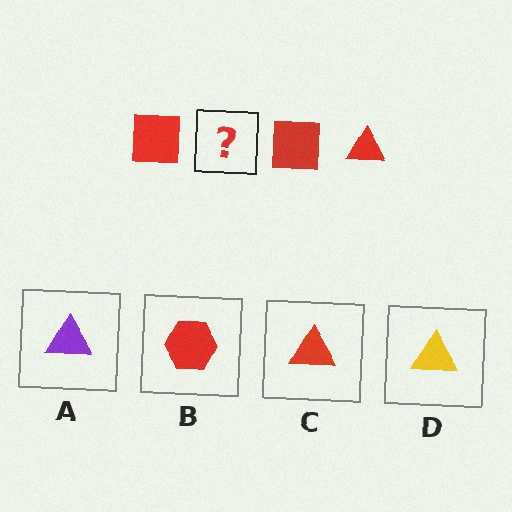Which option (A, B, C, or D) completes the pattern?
C.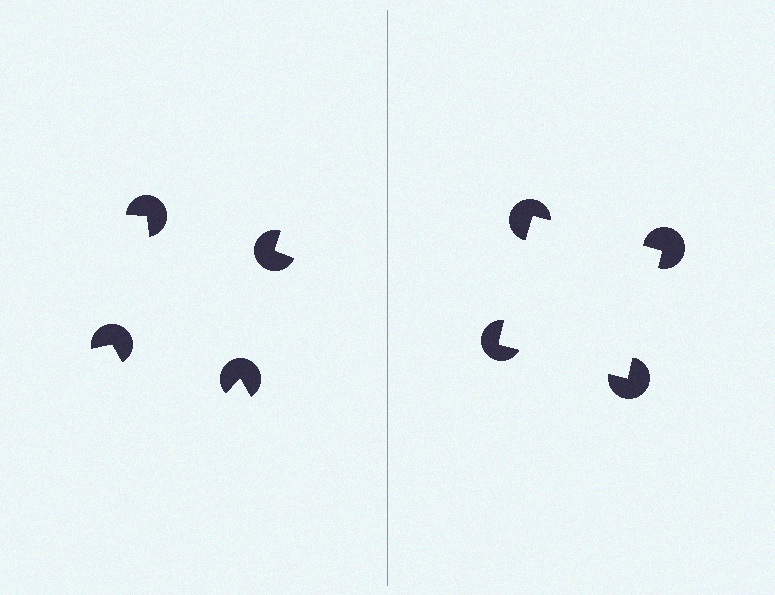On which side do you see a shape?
An illusory square appears on the right side. On the left side the wedge cuts are rotated, so no coherent shape forms.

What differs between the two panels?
The pac-man discs are positioned identically on both sides; only the wedge orientations differ. On the right they align to a square; on the left they are misaligned.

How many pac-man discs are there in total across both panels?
8 — 4 on each side.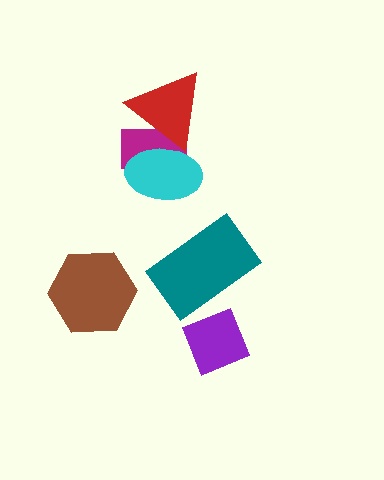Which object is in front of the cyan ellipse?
The red triangle is in front of the cyan ellipse.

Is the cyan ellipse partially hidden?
Yes, it is partially covered by another shape.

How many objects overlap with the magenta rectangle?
2 objects overlap with the magenta rectangle.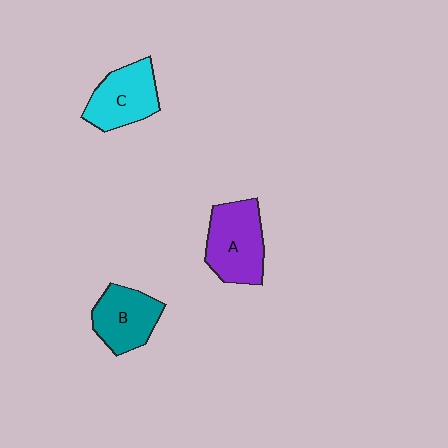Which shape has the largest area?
Shape A (purple).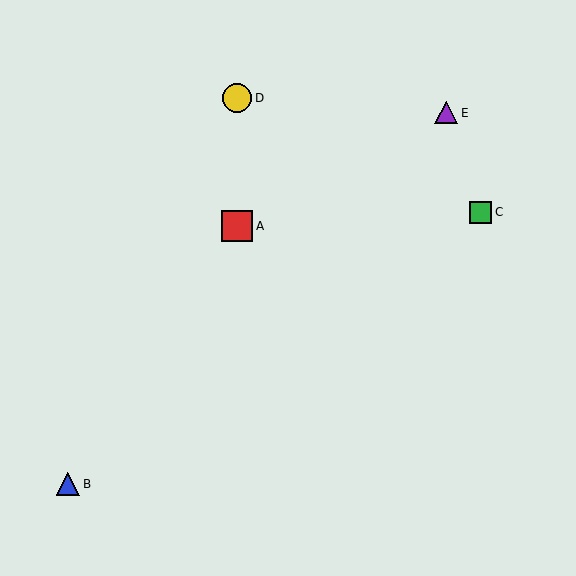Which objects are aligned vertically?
Objects A, D are aligned vertically.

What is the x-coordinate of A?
Object A is at x≈237.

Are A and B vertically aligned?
No, A is at x≈237 and B is at x≈68.